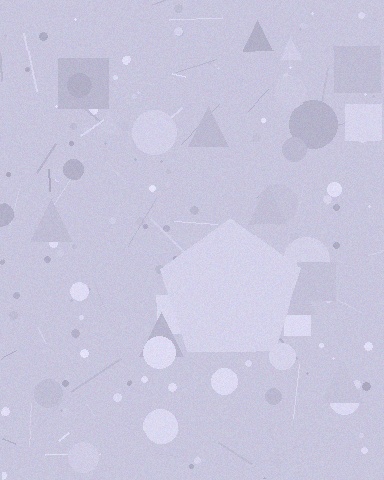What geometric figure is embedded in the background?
A pentagon is embedded in the background.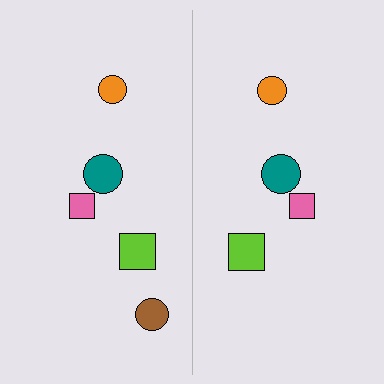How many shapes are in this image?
There are 9 shapes in this image.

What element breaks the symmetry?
A brown circle is missing from the right side.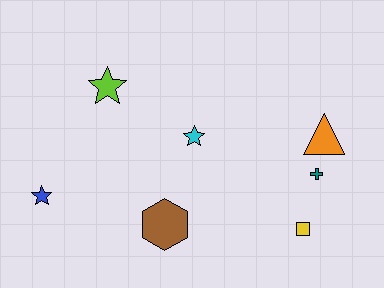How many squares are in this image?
There is 1 square.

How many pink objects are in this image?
There are no pink objects.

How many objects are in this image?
There are 7 objects.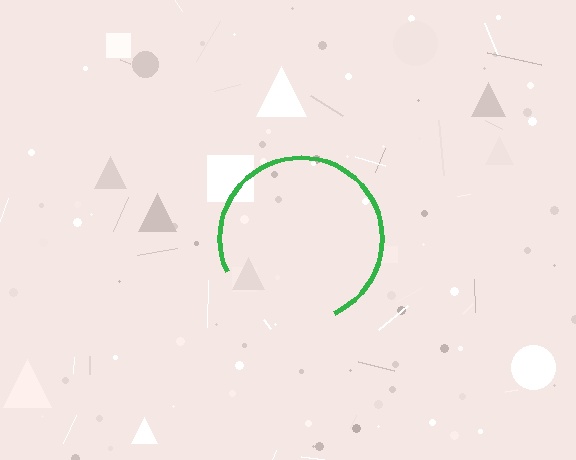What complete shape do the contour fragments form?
The contour fragments form a circle.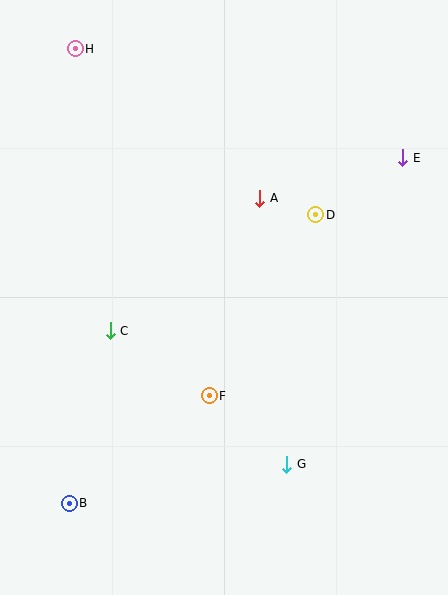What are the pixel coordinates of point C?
Point C is at (110, 331).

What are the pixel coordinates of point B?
Point B is at (69, 503).